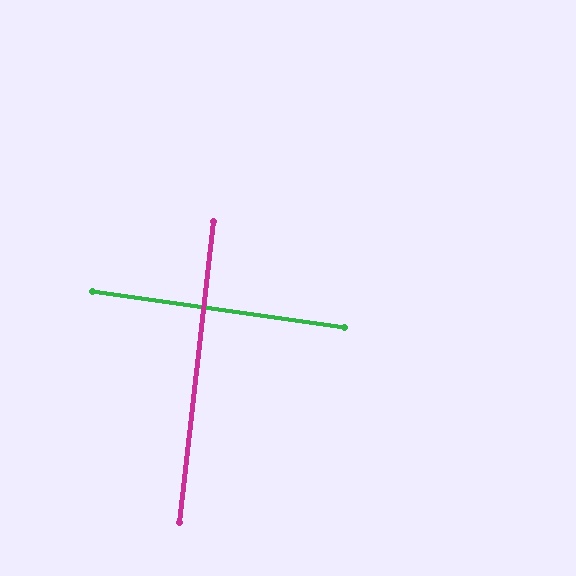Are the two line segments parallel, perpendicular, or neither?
Perpendicular — they meet at approximately 88°.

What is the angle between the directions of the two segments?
Approximately 88 degrees.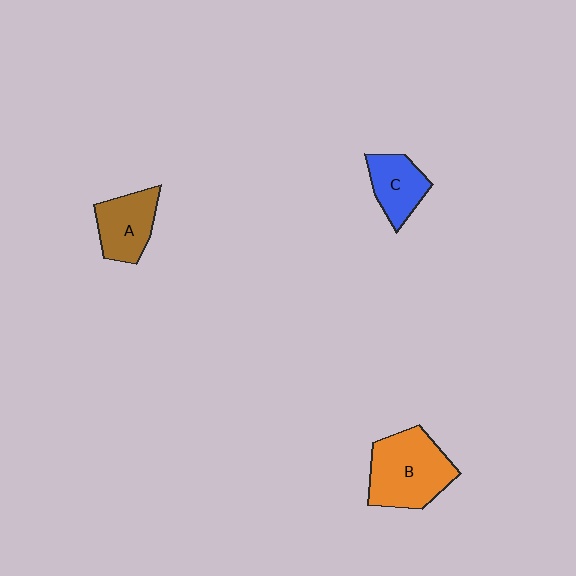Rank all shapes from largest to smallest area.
From largest to smallest: B (orange), A (brown), C (blue).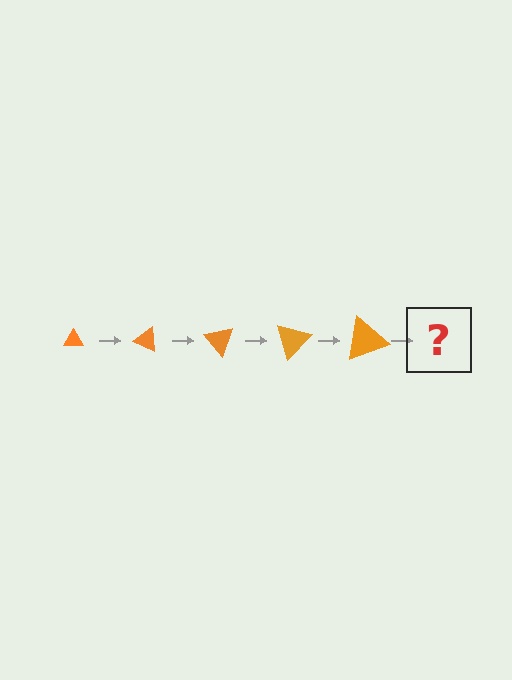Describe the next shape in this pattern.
It should be a triangle, larger than the previous one and rotated 125 degrees from the start.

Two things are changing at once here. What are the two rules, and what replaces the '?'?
The two rules are that the triangle grows larger each step and it rotates 25 degrees each step. The '?' should be a triangle, larger than the previous one and rotated 125 degrees from the start.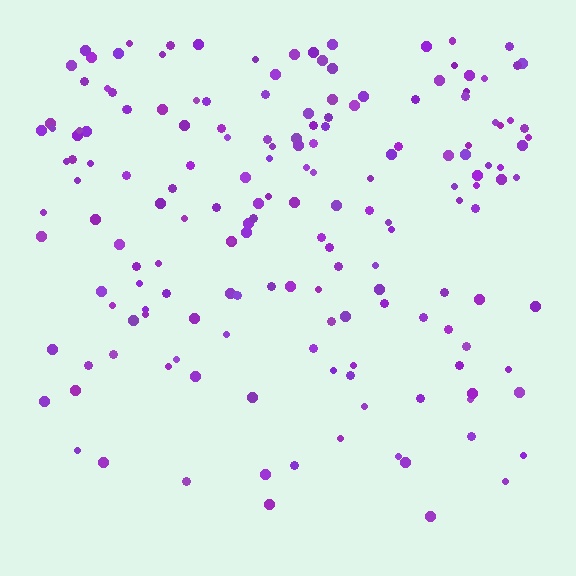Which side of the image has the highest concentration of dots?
The top.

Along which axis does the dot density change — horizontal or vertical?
Vertical.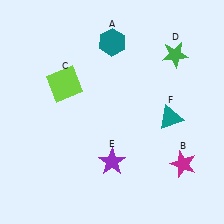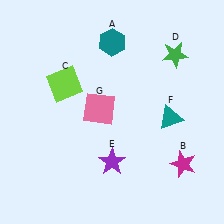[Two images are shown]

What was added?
A pink square (G) was added in Image 2.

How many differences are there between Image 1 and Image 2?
There is 1 difference between the two images.